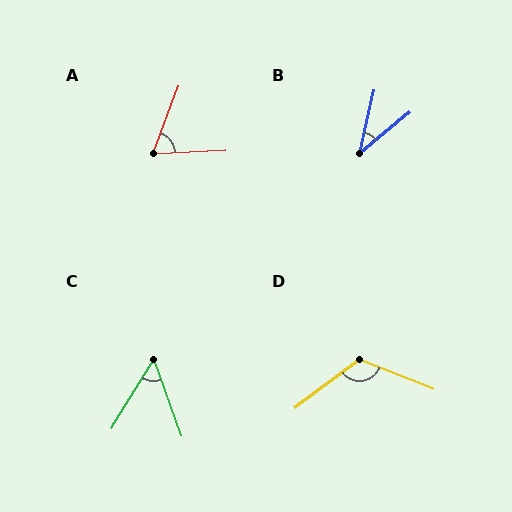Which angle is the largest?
D, at approximately 121 degrees.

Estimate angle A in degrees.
Approximately 66 degrees.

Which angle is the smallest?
B, at approximately 38 degrees.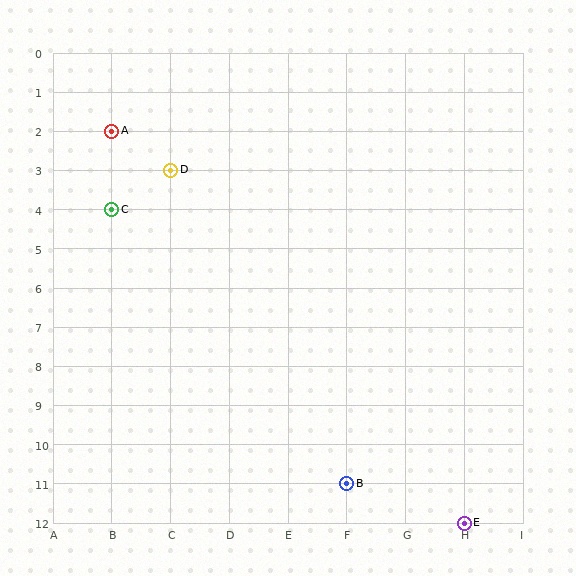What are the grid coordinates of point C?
Point C is at grid coordinates (B, 4).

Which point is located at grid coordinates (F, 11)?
Point B is at (F, 11).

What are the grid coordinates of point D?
Point D is at grid coordinates (C, 3).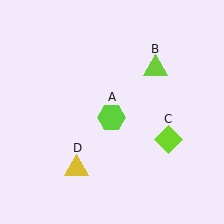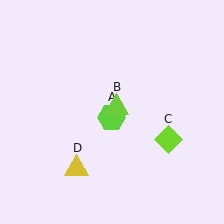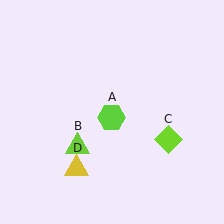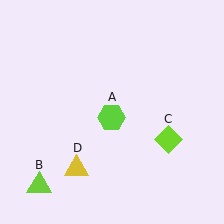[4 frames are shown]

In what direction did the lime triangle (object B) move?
The lime triangle (object B) moved down and to the left.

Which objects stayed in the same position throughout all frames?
Lime hexagon (object A) and lime diamond (object C) and yellow triangle (object D) remained stationary.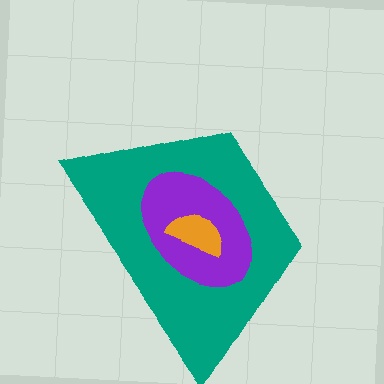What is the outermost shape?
The teal trapezoid.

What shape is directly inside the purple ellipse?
The orange semicircle.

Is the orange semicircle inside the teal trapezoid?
Yes.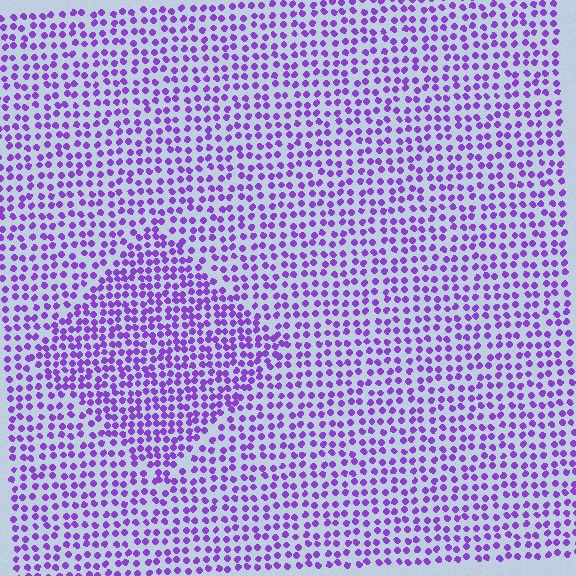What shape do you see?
I see a diamond.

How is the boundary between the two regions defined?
The boundary is defined by a change in element density (approximately 1.5x ratio). All elements are the same color, size, and shape.